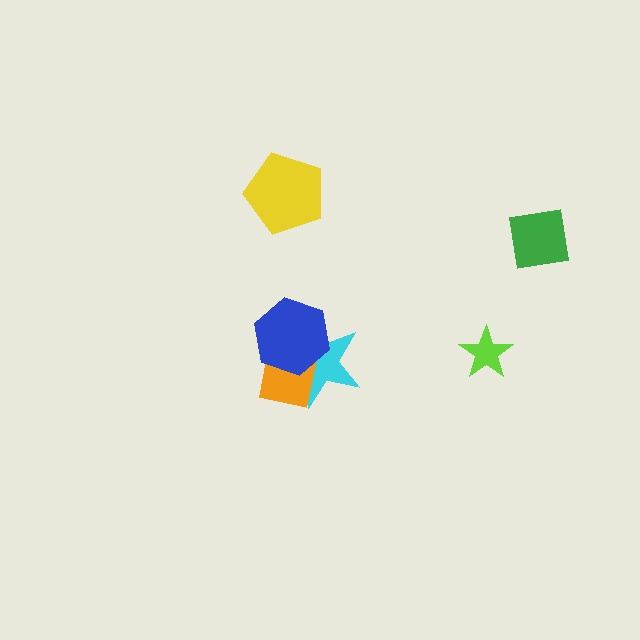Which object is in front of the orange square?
The blue hexagon is in front of the orange square.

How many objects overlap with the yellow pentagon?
0 objects overlap with the yellow pentagon.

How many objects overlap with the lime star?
0 objects overlap with the lime star.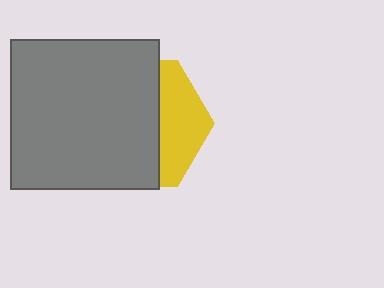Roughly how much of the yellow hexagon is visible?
A small part of it is visible (roughly 33%).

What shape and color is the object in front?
The object in front is a gray square.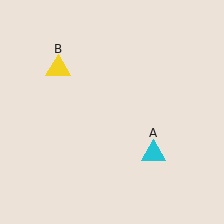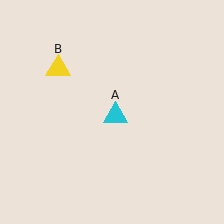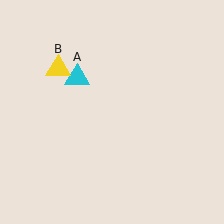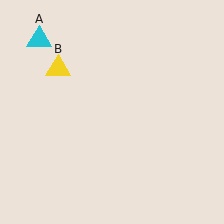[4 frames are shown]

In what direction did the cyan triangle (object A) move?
The cyan triangle (object A) moved up and to the left.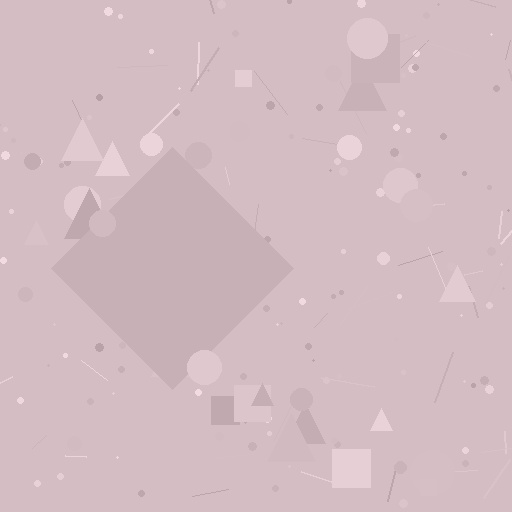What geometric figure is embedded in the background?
A diamond is embedded in the background.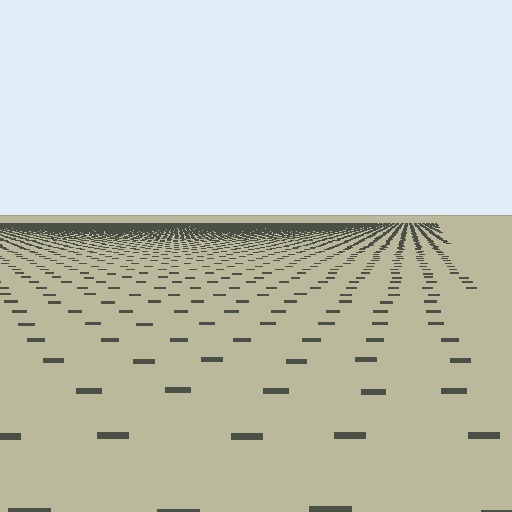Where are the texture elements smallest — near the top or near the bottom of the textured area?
Near the top.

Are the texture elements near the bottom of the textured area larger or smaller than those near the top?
Larger. Near the bottom, elements are closer to the viewer and appear at a bigger on-screen size.